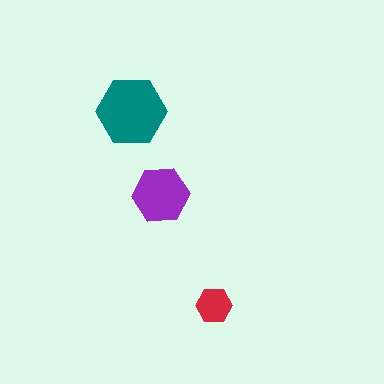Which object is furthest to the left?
The teal hexagon is leftmost.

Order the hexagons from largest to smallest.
the teal one, the purple one, the red one.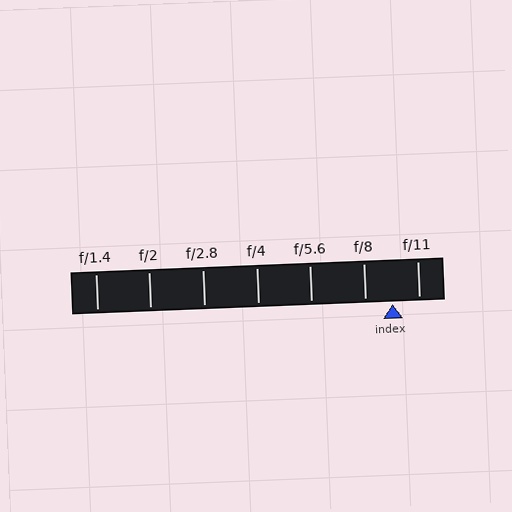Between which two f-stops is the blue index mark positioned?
The index mark is between f/8 and f/11.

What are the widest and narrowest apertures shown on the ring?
The widest aperture shown is f/1.4 and the narrowest is f/11.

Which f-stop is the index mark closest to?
The index mark is closest to f/8.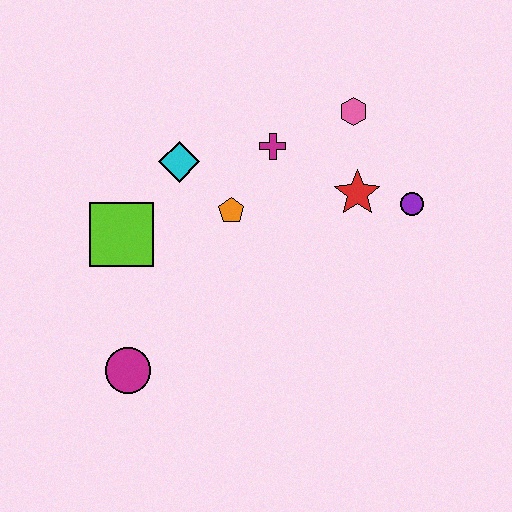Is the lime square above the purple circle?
No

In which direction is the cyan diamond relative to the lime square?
The cyan diamond is above the lime square.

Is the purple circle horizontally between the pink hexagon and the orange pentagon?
No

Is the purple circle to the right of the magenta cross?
Yes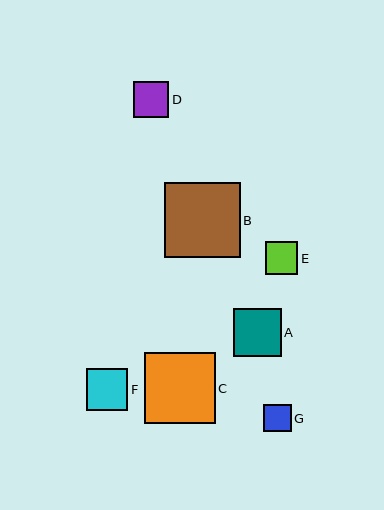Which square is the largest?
Square B is the largest with a size of approximately 75 pixels.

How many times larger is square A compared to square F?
Square A is approximately 1.2 times the size of square F.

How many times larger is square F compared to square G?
Square F is approximately 1.5 times the size of square G.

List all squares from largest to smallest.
From largest to smallest: B, C, A, F, D, E, G.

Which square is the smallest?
Square G is the smallest with a size of approximately 28 pixels.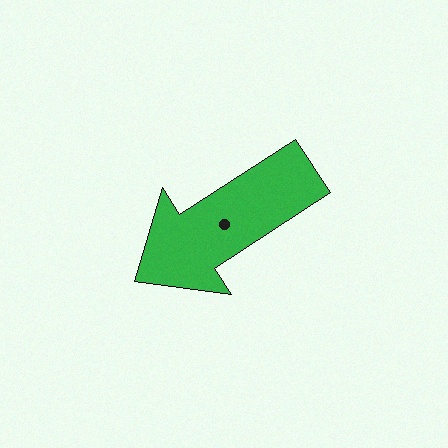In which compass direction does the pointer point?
Southwest.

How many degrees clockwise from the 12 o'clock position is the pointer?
Approximately 237 degrees.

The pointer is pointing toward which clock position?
Roughly 8 o'clock.